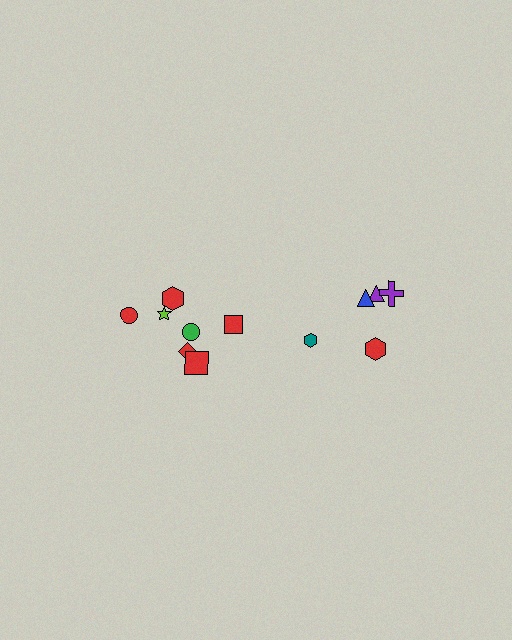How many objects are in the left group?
There are 7 objects.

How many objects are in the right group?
There are 5 objects.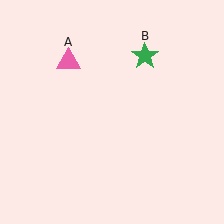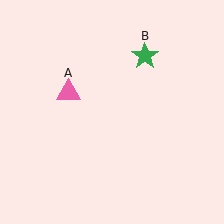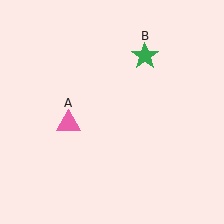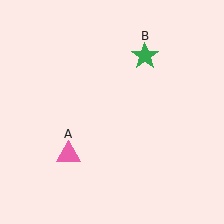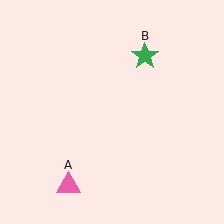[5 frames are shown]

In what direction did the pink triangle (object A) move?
The pink triangle (object A) moved down.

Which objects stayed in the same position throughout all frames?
Green star (object B) remained stationary.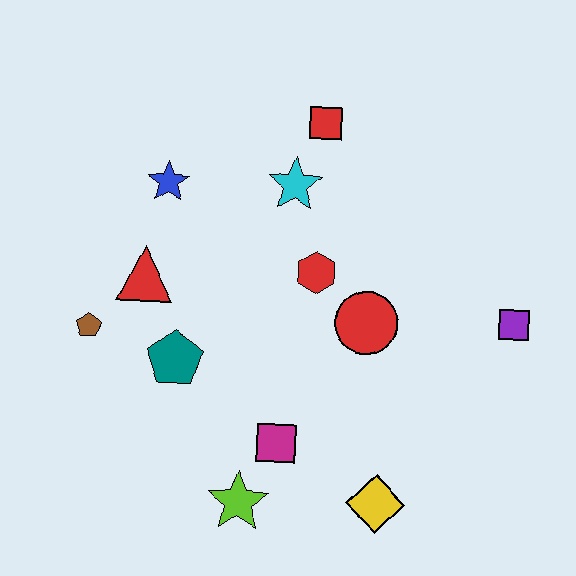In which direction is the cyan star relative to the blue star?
The cyan star is to the right of the blue star.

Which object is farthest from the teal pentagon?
The purple square is farthest from the teal pentagon.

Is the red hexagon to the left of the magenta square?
No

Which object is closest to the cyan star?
The red square is closest to the cyan star.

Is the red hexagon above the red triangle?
Yes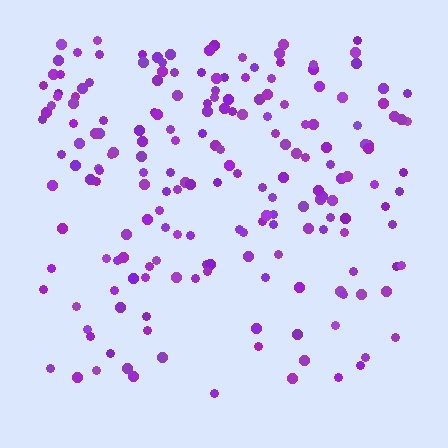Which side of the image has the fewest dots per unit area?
The bottom.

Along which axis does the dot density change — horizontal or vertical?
Vertical.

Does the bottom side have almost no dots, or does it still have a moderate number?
Still a moderate number, just noticeably fewer than the top.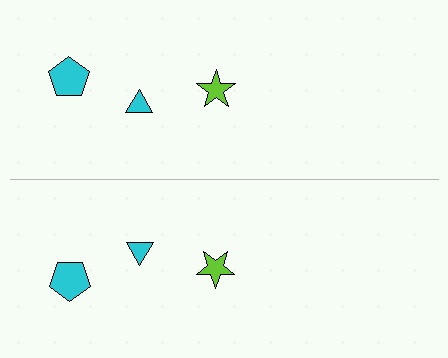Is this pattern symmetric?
Yes, this pattern has bilateral (reflection) symmetry.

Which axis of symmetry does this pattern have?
The pattern has a horizontal axis of symmetry running through the center of the image.